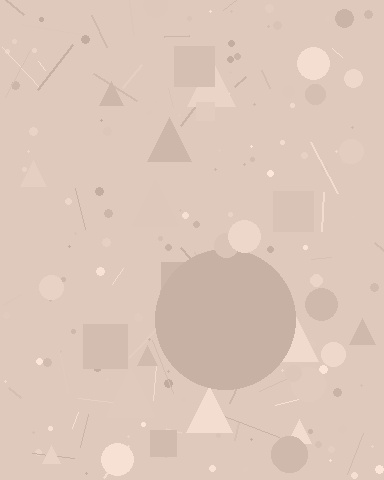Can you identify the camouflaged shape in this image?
The camouflaged shape is a circle.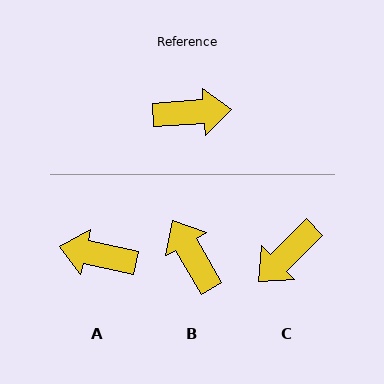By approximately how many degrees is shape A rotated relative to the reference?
Approximately 164 degrees counter-clockwise.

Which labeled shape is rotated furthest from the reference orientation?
A, about 164 degrees away.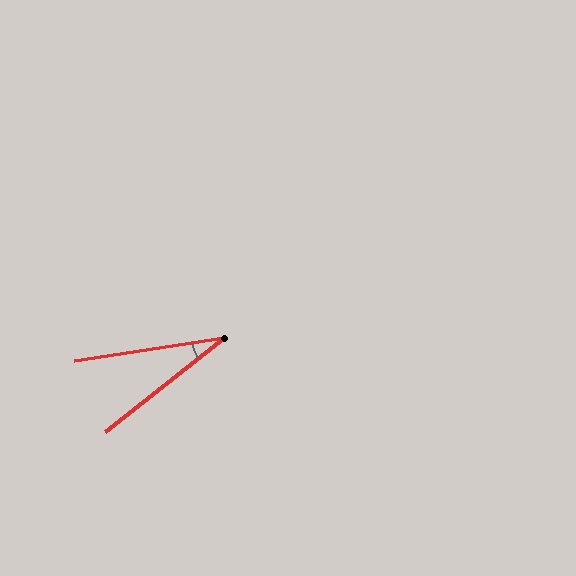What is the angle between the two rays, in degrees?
Approximately 30 degrees.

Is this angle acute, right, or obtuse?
It is acute.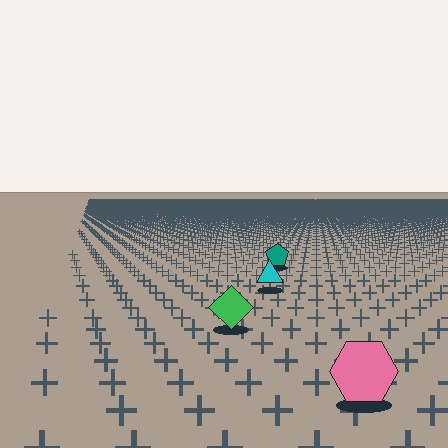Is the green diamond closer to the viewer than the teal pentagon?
Yes. The green diamond is closer — you can tell from the texture gradient: the ground texture is coarser near it.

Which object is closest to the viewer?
The pink hexagon is closest. The texture marks near it are larger and more spread out.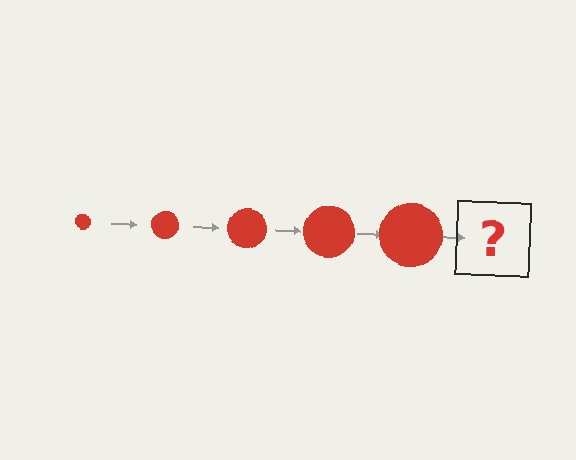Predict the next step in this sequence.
The next step is a red circle, larger than the previous one.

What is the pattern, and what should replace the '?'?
The pattern is that the circle gets progressively larger each step. The '?' should be a red circle, larger than the previous one.